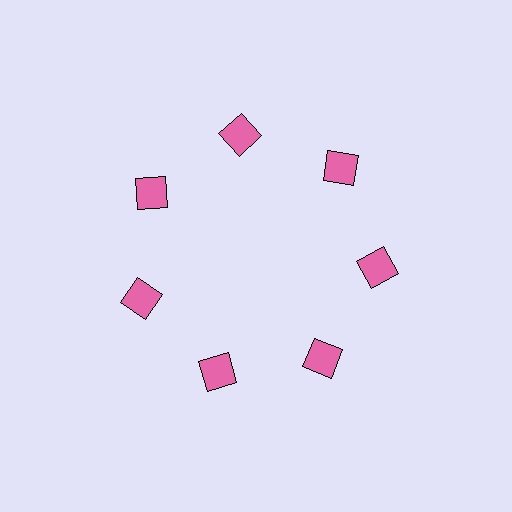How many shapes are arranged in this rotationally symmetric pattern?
There are 7 shapes, arranged in 7 groups of 1.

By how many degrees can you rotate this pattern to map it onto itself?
The pattern maps onto itself every 51 degrees of rotation.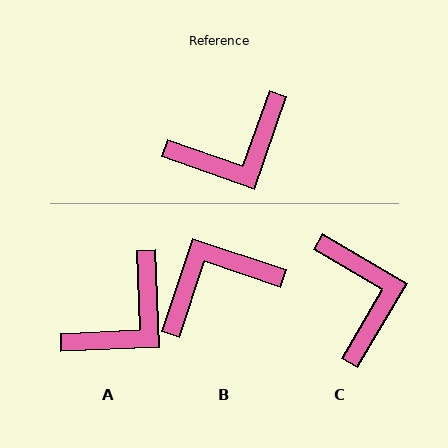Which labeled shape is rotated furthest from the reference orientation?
B, about 179 degrees away.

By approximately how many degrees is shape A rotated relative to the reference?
Approximately 22 degrees counter-clockwise.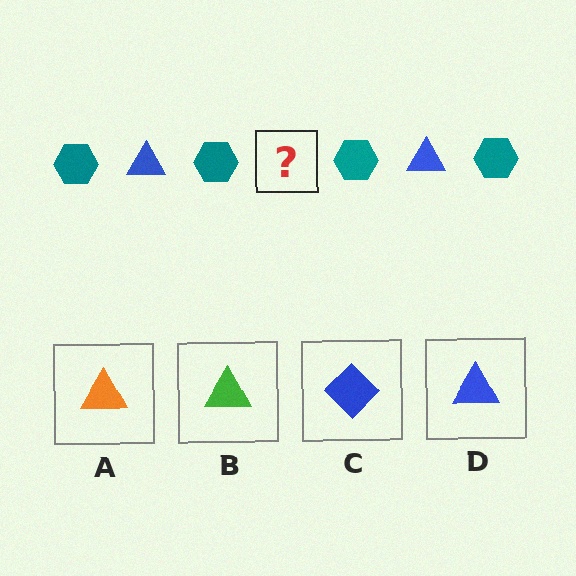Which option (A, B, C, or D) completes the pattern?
D.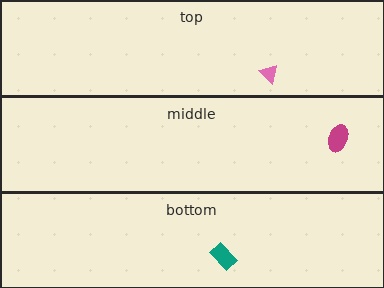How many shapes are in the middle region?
1.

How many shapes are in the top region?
1.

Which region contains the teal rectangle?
The bottom region.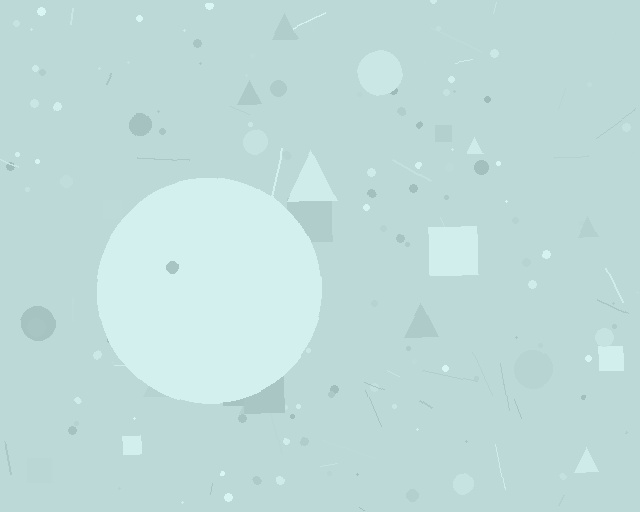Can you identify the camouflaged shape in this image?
The camouflaged shape is a circle.